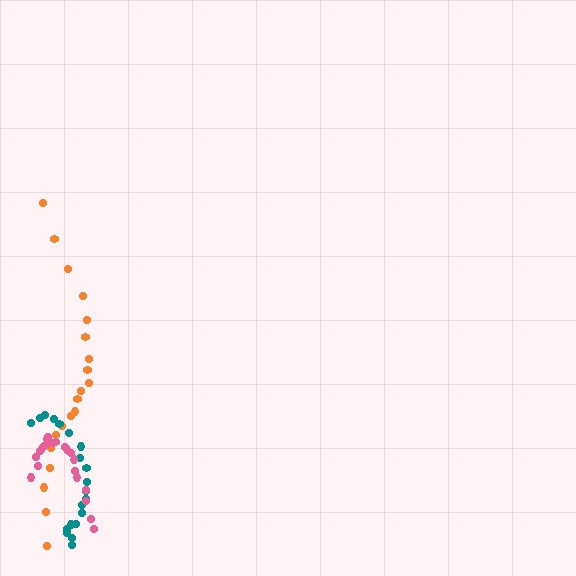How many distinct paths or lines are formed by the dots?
There are 3 distinct paths.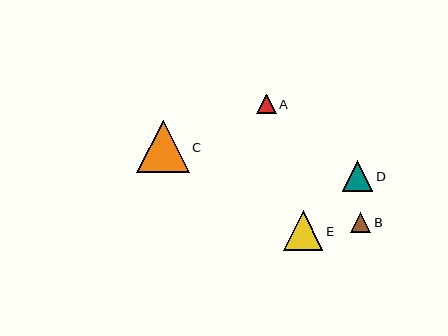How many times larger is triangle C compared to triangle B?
Triangle C is approximately 2.6 times the size of triangle B.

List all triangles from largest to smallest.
From largest to smallest: C, E, D, B, A.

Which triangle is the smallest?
Triangle A is the smallest with a size of approximately 19 pixels.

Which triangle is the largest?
Triangle C is the largest with a size of approximately 52 pixels.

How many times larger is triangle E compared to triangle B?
Triangle E is approximately 2.0 times the size of triangle B.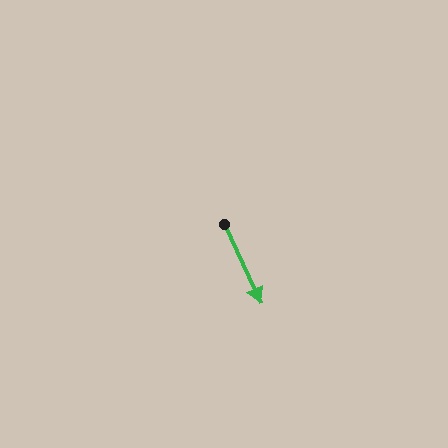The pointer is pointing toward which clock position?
Roughly 5 o'clock.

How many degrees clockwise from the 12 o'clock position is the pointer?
Approximately 155 degrees.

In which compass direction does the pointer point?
Southeast.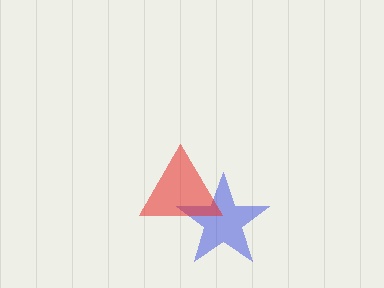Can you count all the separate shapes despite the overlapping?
Yes, there are 2 separate shapes.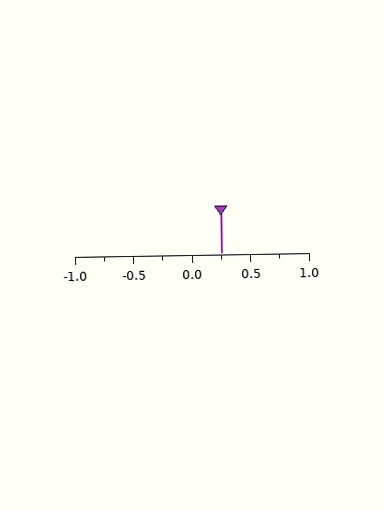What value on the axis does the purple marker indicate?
The marker indicates approximately 0.25.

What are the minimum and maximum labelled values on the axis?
The axis runs from -1.0 to 1.0.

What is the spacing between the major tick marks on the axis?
The major ticks are spaced 0.5 apart.